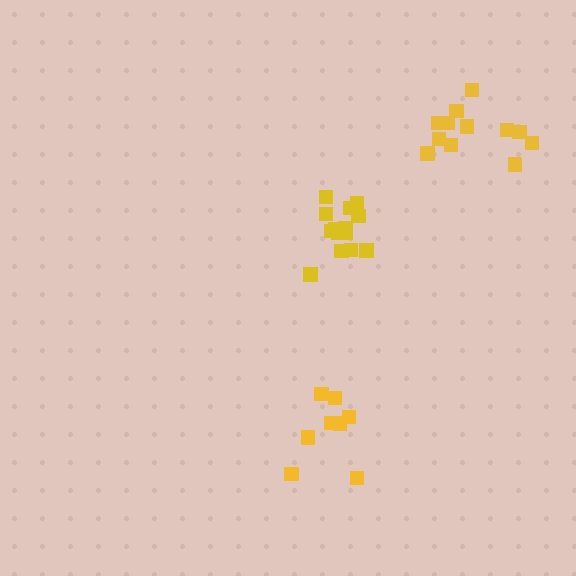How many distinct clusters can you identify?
There are 3 distinct clusters.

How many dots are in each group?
Group 1: 14 dots, Group 2: 8 dots, Group 3: 12 dots (34 total).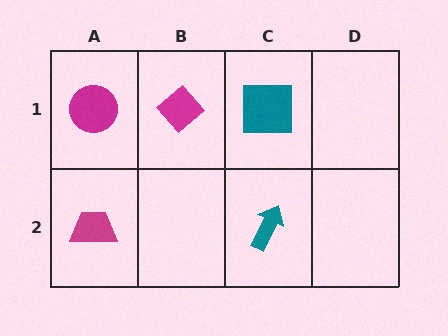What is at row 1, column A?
A magenta circle.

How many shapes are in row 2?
2 shapes.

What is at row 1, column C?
A teal square.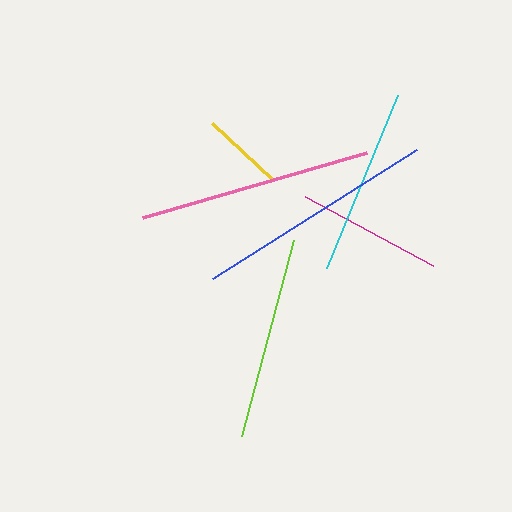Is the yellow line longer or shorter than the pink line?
The pink line is longer than the yellow line.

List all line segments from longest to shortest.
From longest to shortest: blue, pink, lime, cyan, magenta, yellow.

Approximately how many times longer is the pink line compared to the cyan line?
The pink line is approximately 1.2 times the length of the cyan line.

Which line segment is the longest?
The blue line is the longest at approximately 242 pixels.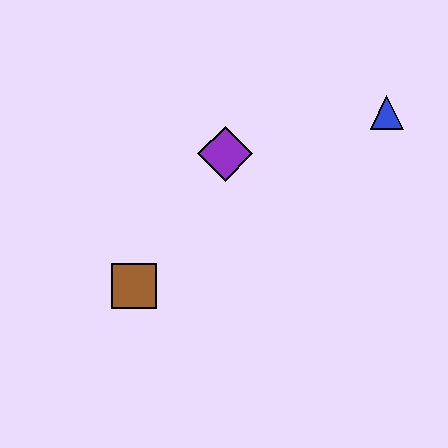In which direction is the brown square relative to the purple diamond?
The brown square is below the purple diamond.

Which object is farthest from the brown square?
The blue triangle is farthest from the brown square.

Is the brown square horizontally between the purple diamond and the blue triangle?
No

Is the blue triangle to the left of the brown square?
No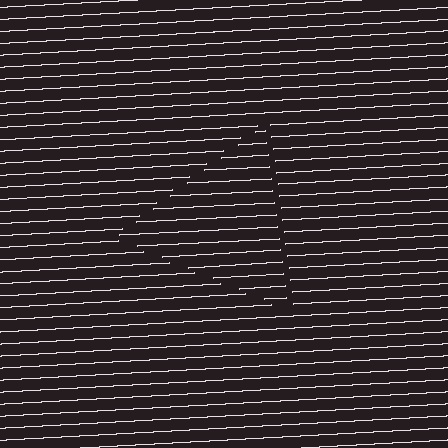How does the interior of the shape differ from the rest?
The interior of the shape contains the same grating, shifted by half a period — the contour is defined by the phase discontinuity where line-ends from the inner and outer gratings abut.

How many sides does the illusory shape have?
3 sides — the line-ends trace a triangle.